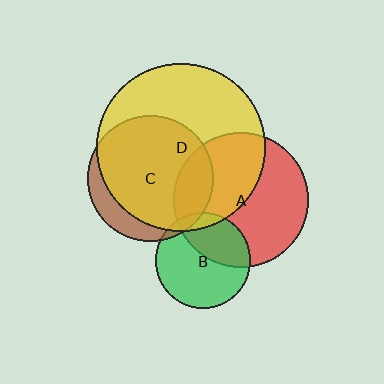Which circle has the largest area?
Circle D (yellow).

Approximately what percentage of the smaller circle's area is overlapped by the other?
Approximately 10%.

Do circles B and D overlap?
Yes.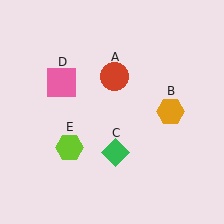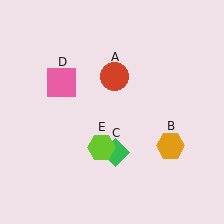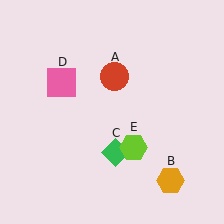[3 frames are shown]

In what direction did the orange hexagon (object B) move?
The orange hexagon (object B) moved down.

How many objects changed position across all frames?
2 objects changed position: orange hexagon (object B), lime hexagon (object E).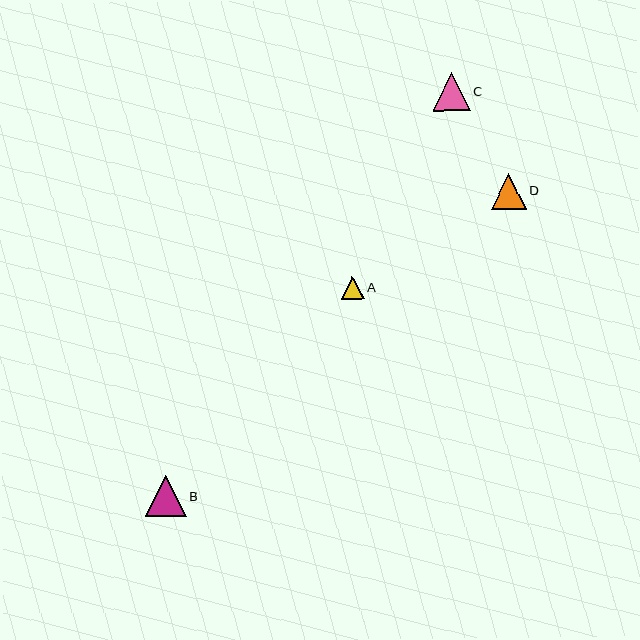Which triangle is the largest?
Triangle B is the largest with a size of approximately 41 pixels.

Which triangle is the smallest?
Triangle A is the smallest with a size of approximately 23 pixels.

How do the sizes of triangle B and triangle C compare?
Triangle B and triangle C are approximately the same size.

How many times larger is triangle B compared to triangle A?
Triangle B is approximately 1.8 times the size of triangle A.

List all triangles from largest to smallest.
From largest to smallest: B, C, D, A.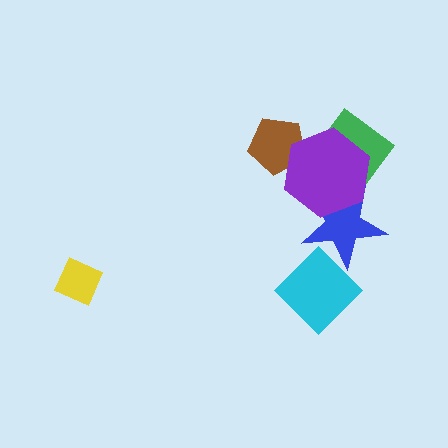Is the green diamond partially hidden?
Yes, it is partially covered by another shape.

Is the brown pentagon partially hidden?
Yes, it is partially covered by another shape.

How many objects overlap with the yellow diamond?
0 objects overlap with the yellow diamond.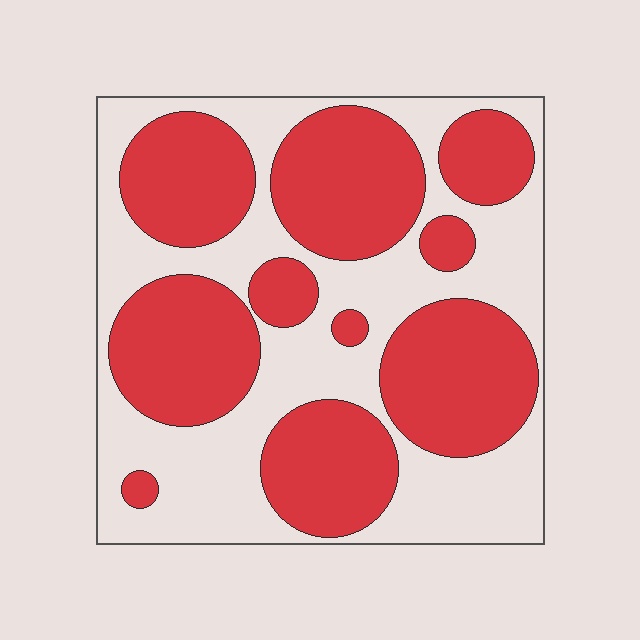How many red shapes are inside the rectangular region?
10.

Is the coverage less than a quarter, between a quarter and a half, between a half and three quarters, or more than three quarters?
Between a half and three quarters.